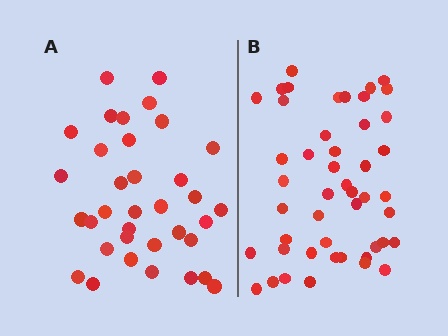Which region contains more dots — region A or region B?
Region B (the right region) has more dots.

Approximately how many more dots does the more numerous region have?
Region B has roughly 12 or so more dots than region A.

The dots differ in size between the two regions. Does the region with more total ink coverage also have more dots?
No. Region A has more total ink coverage because its dots are larger, but region B actually contains more individual dots. Total area can be misleading — the number of items is what matters here.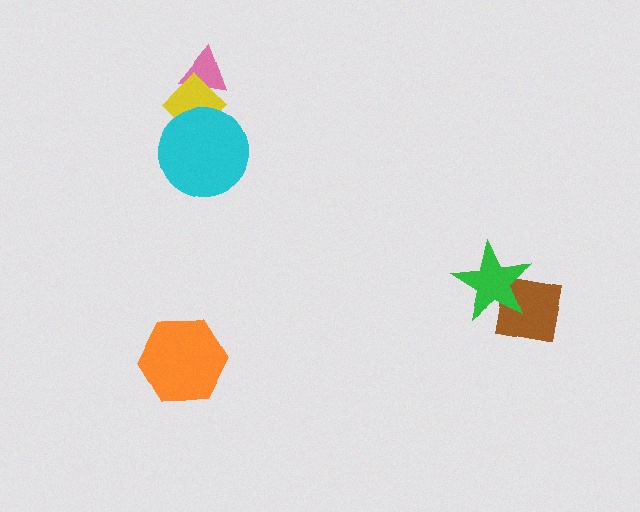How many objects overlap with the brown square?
1 object overlaps with the brown square.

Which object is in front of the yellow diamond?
The cyan circle is in front of the yellow diamond.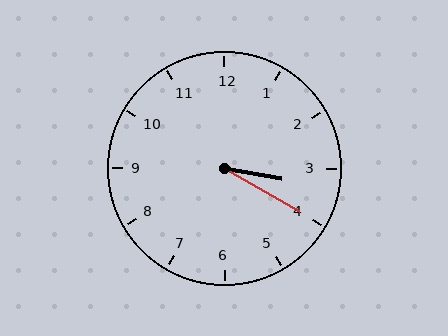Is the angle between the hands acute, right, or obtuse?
It is acute.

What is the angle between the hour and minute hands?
Approximately 20 degrees.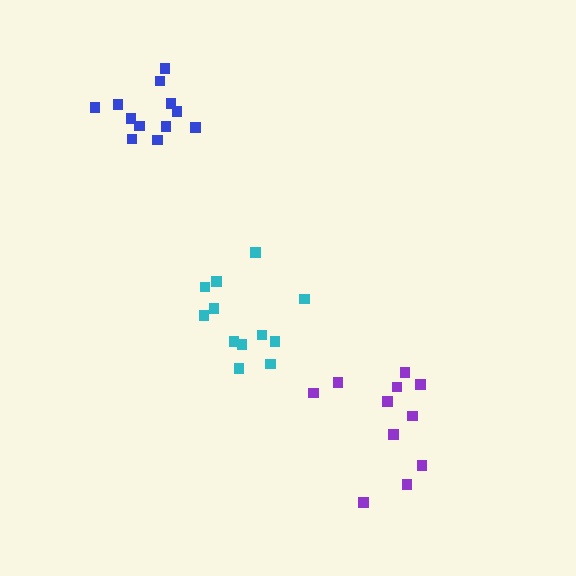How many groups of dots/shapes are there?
There are 3 groups.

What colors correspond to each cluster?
The clusters are colored: cyan, blue, purple.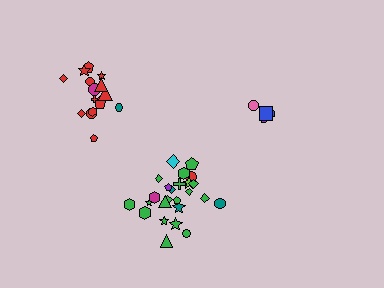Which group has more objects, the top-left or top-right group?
The top-left group.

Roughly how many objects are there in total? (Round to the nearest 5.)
Roughly 45 objects in total.